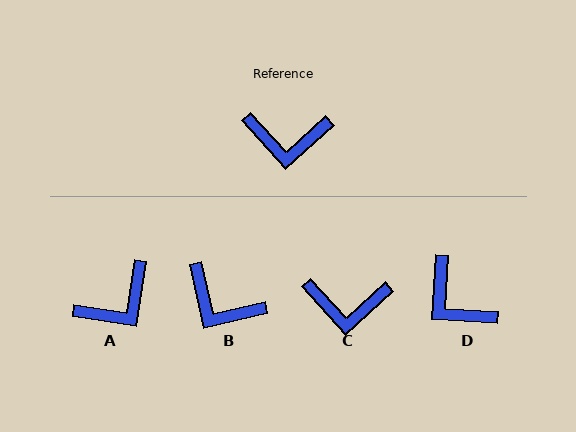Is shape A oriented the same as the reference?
No, it is off by about 39 degrees.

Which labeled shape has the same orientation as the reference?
C.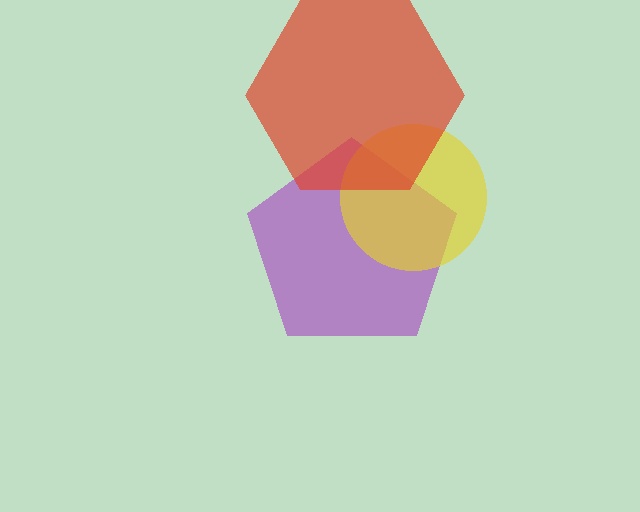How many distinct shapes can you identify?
There are 3 distinct shapes: a purple pentagon, a yellow circle, a red hexagon.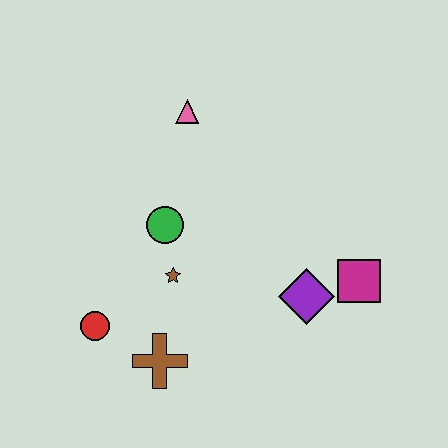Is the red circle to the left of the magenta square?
Yes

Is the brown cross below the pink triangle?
Yes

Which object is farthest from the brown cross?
The pink triangle is farthest from the brown cross.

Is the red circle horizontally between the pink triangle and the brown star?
No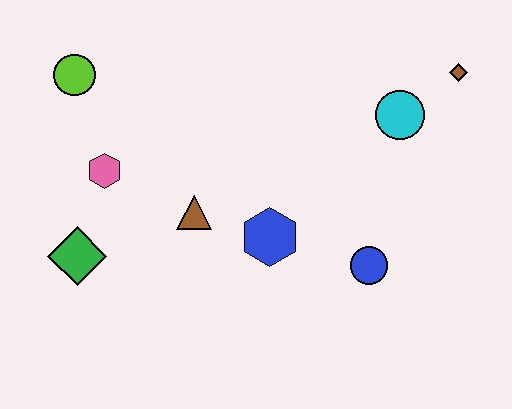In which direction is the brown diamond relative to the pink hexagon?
The brown diamond is to the right of the pink hexagon.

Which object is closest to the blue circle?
The blue hexagon is closest to the blue circle.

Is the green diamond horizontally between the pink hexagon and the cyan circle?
No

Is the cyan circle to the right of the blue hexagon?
Yes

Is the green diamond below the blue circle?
No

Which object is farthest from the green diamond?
The brown diamond is farthest from the green diamond.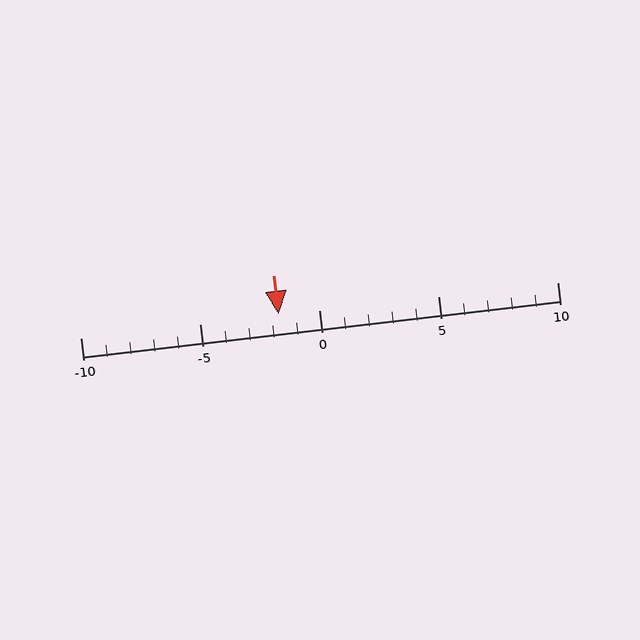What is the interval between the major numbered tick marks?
The major tick marks are spaced 5 units apart.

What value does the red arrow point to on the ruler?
The red arrow points to approximately -2.